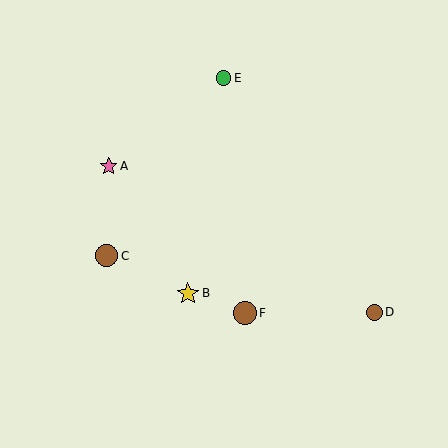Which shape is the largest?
The brown circle (labeled F) is the largest.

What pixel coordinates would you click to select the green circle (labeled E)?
Click at (224, 78) to select the green circle E.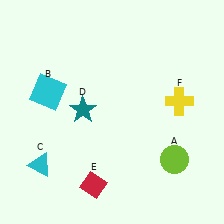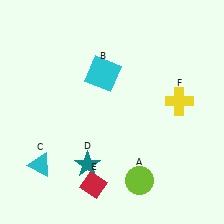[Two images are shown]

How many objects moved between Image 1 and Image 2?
3 objects moved between the two images.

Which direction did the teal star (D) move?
The teal star (D) moved down.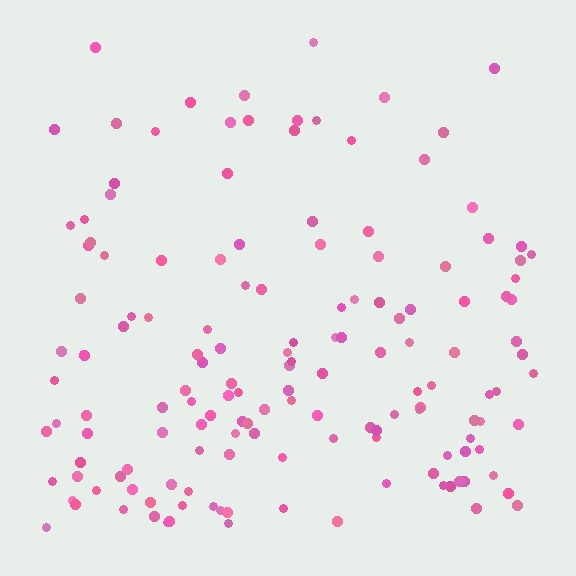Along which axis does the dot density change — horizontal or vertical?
Vertical.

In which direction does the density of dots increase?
From top to bottom, with the bottom side densest.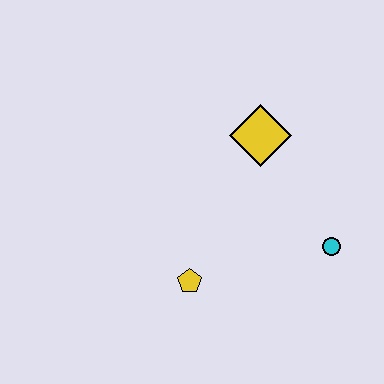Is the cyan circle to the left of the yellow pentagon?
No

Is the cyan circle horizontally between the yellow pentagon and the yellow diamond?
No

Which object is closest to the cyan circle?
The yellow diamond is closest to the cyan circle.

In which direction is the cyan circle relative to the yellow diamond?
The cyan circle is below the yellow diamond.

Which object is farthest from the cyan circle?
The yellow pentagon is farthest from the cyan circle.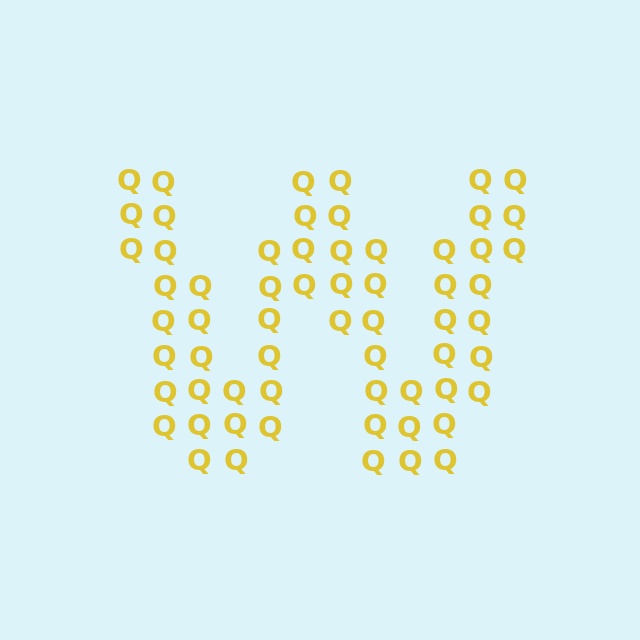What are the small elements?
The small elements are letter Q's.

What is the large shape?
The large shape is the letter W.